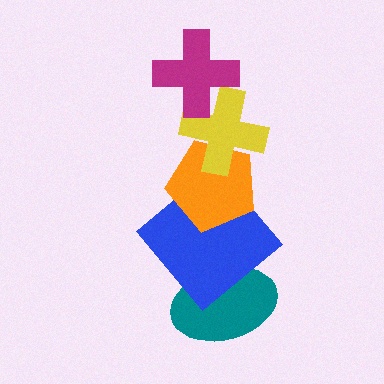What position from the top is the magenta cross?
The magenta cross is 1st from the top.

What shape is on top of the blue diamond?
The orange pentagon is on top of the blue diamond.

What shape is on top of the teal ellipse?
The blue diamond is on top of the teal ellipse.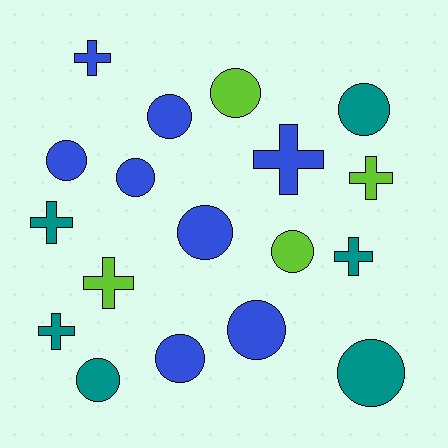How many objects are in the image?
There are 18 objects.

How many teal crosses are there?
There are 3 teal crosses.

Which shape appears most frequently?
Circle, with 11 objects.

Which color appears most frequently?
Blue, with 8 objects.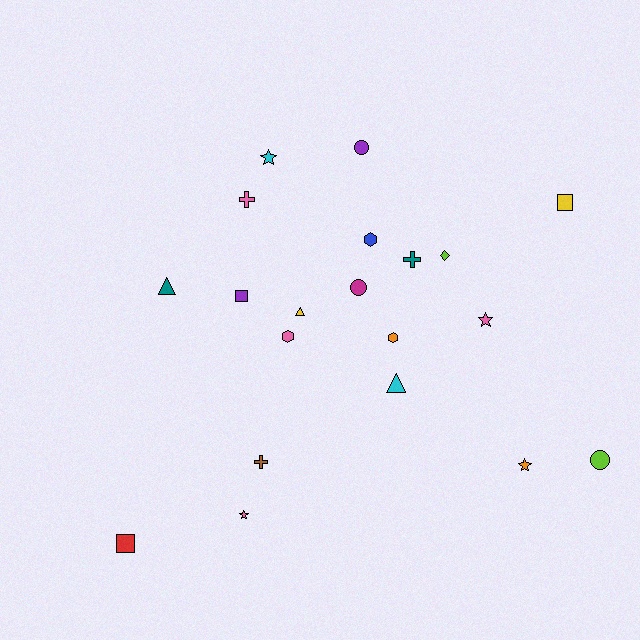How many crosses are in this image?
There are 3 crosses.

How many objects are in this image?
There are 20 objects.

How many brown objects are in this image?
There is 1 brown object.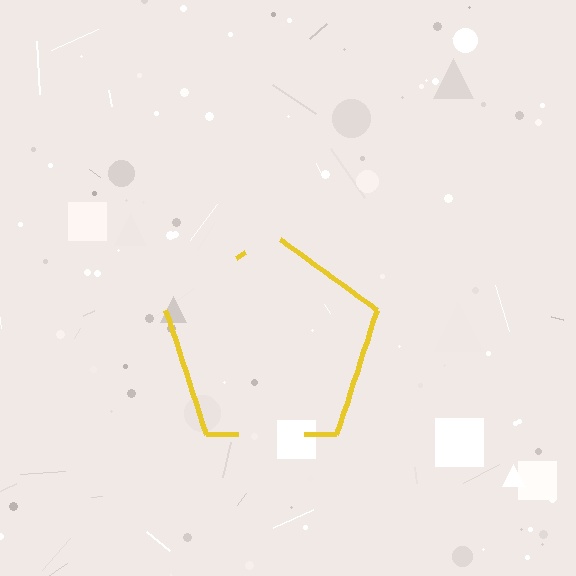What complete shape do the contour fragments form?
The contour fragments form a pentagon.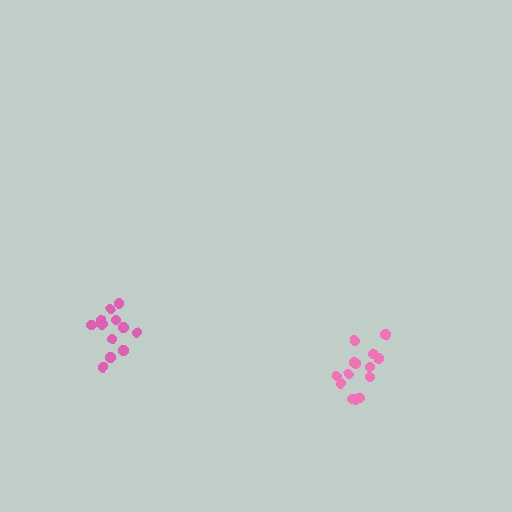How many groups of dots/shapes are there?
There are 2 groups.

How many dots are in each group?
Group 1: 14 dots, Group 2: 12 dots (26 total).